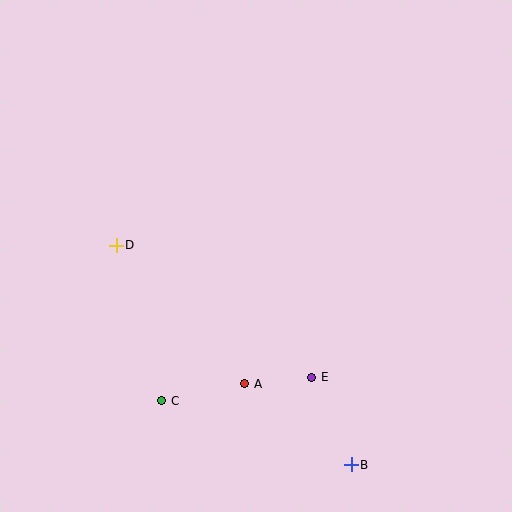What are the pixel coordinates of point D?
Point D is at (116, 245).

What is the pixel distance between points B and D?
The distance between B and D is 322 pixels.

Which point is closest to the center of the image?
Point A at (245, 384) is closest to the center.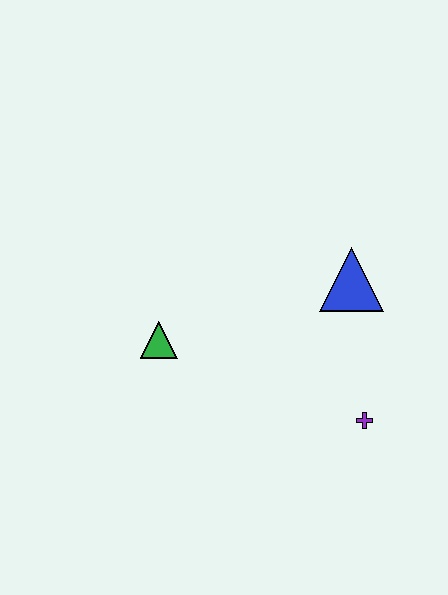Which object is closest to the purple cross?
The blue triangle is closest to the purple cross.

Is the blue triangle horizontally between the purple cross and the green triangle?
Yes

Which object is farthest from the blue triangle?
The green triangle is farthest from the blue triangle.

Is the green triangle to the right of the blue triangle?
No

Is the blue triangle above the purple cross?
Yes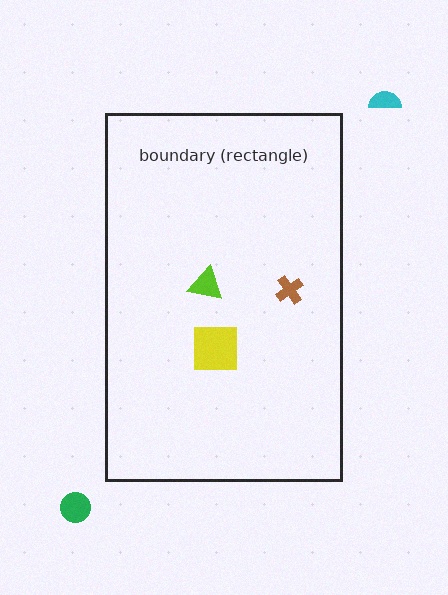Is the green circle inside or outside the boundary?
Outside.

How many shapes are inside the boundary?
3 inside, 2 outside.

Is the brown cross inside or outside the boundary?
Inside.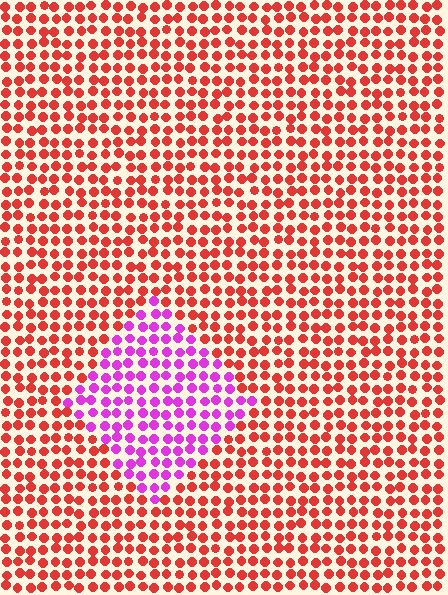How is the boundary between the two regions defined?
The boundary is defined purely by a slight shift in hue (about 61 degrees). Spacing, size, and orientation are identical on both sides.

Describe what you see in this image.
The image is filled with small red elements in a uniform arrangement. A diamond-shaped region is visible where the elements are tinted to a slightly different hue, forming a subtle color boundary.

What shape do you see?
I see a diamond.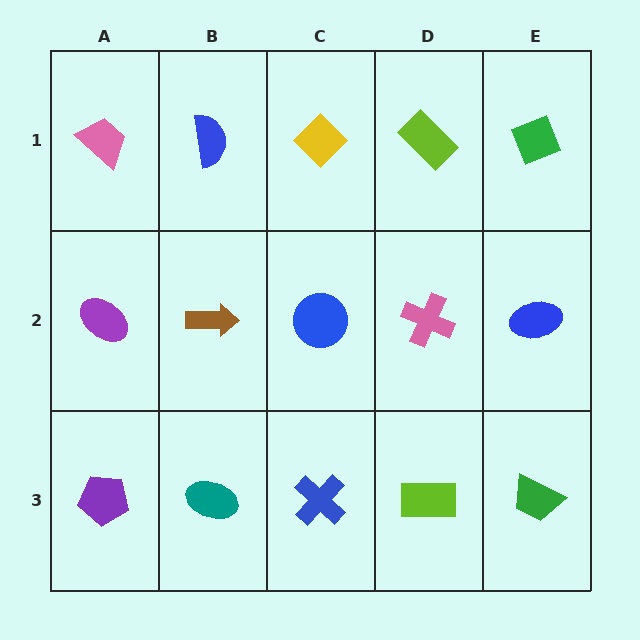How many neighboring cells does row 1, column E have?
2.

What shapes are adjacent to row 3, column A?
A purple ellipse (row 2, column A), a teal ellipse (row 3, column B).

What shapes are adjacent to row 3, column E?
A blue ellipse (row 2, column E), a lime rectangle (row 3, column D).